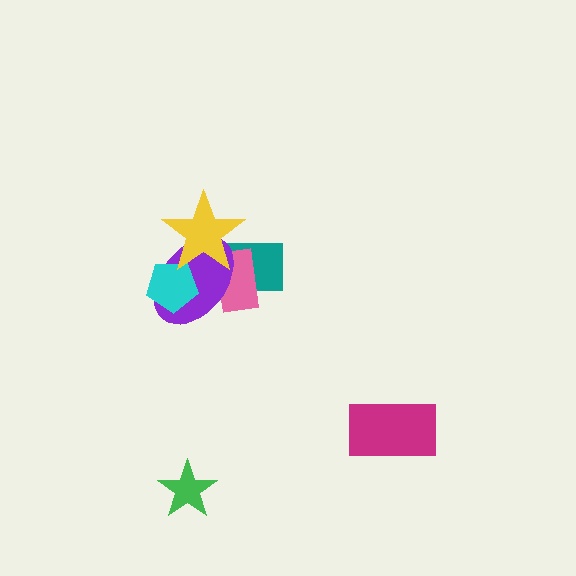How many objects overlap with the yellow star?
4 objects overlap with the yellow star.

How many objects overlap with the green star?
0 objects overlap with the green star.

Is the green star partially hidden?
No, no other shape covers it.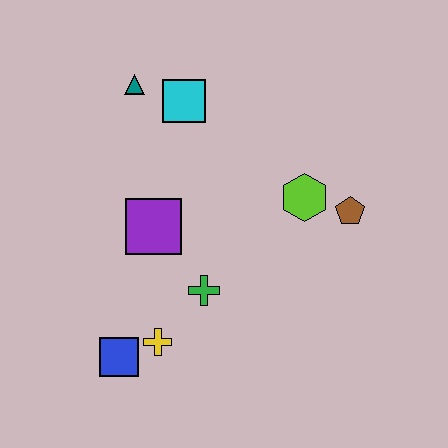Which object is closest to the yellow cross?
The blue square is closest to the yellow cross.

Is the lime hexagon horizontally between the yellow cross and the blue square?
No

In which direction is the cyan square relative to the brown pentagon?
The cyan square is to the left of the brown pentagon.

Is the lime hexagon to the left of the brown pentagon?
Yes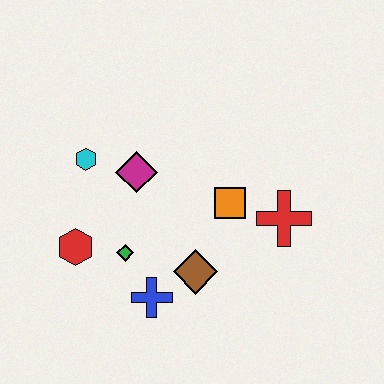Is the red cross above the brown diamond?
Yes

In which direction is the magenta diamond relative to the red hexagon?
The magenta diamond is above the red hexagon.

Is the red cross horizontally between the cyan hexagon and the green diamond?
No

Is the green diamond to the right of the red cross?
No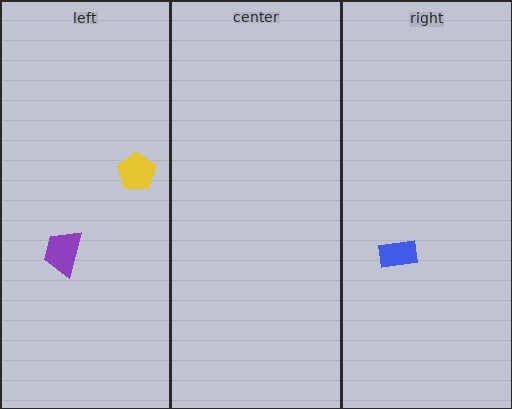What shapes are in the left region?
The yellow pentagon, the purple trapezoid.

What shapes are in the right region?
The blue rectangle.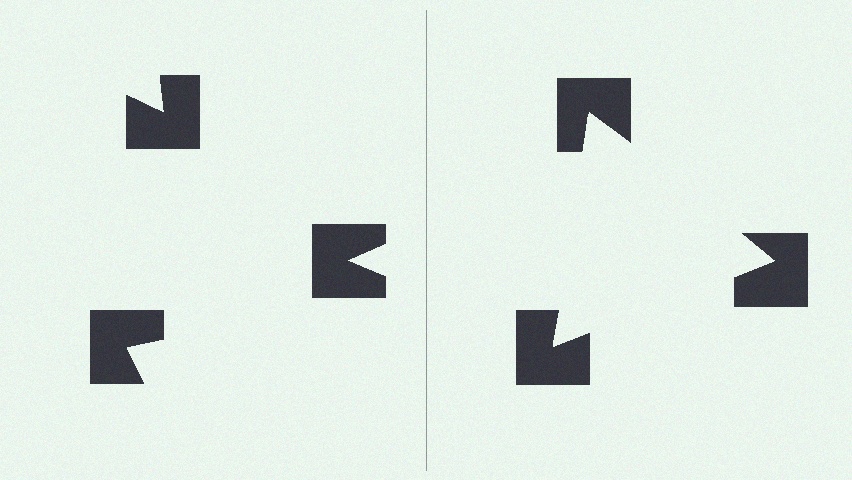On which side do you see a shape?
An illusory triangle appears on the right side. On the left side the wedge cuts are rotated, so no coherent shape forms.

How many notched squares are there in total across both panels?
6 — 3 on each side.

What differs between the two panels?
The notched squares are positioned identically on both sides; only the wedge orientations differ. On the right they align to a triangle; on the left they are misaligned.